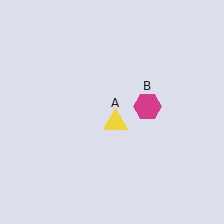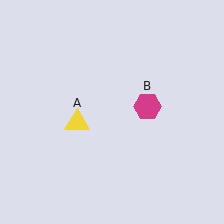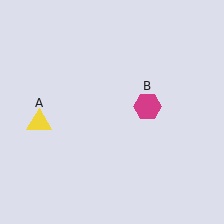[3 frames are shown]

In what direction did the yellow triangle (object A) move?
The yellow triangle (object A) moved left.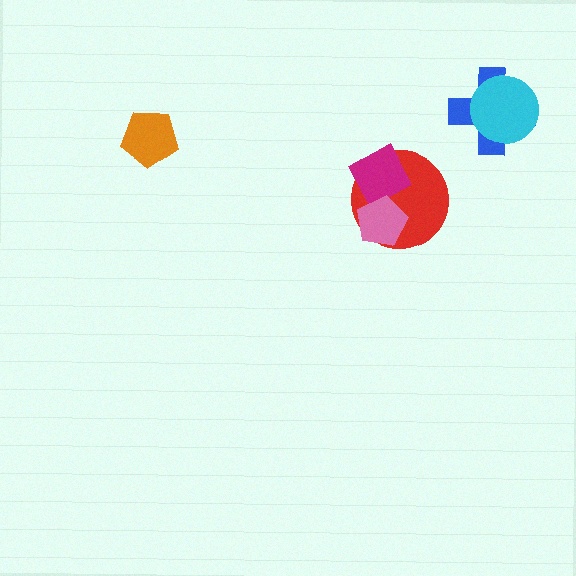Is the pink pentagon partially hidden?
No, no other shape covers it.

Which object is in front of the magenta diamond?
The pink pentagon is in front of the magenta diamond.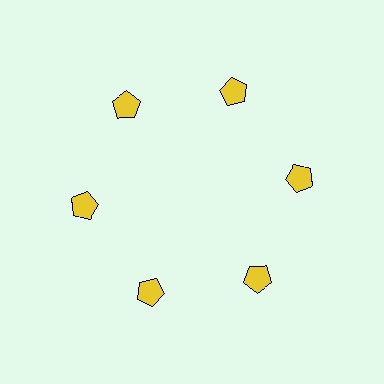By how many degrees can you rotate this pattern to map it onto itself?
The pattern maps onto itself every 60 degrees of rotation.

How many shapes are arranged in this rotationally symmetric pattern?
There are 6 shapes, arranged in 6 groups of 1.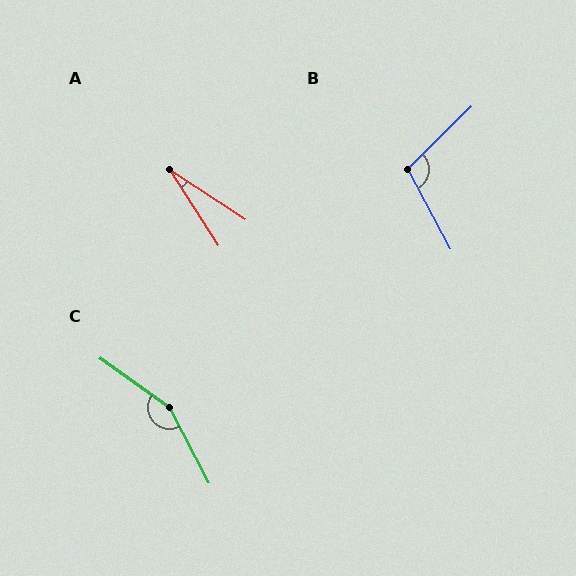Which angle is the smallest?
A, at approximately 24 degrees.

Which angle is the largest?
C, at approximately 153 degrees.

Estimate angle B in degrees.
Approximately 107 degrees.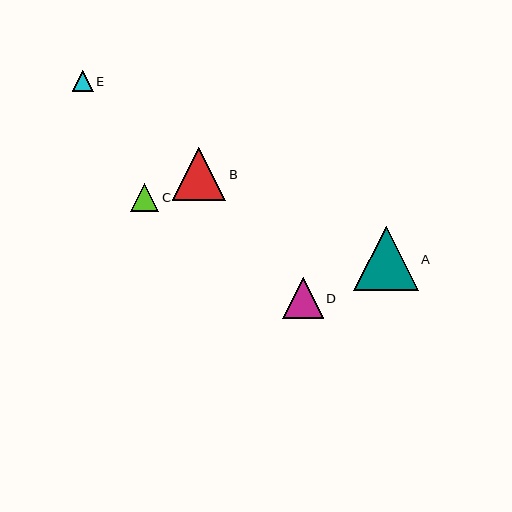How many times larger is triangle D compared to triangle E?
Triangle D is approximately 2.0 times the size of triangle E.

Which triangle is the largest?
Triangle A is the largest with a size of approximately 65 pixels.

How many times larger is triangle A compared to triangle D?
Triangle A is approximately 1.6 times the size of triangle D.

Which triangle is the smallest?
Triangle E is the smallest with a size of approximately 21 pixels.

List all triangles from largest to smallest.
From largest to smallest: A, B, D, C, E.